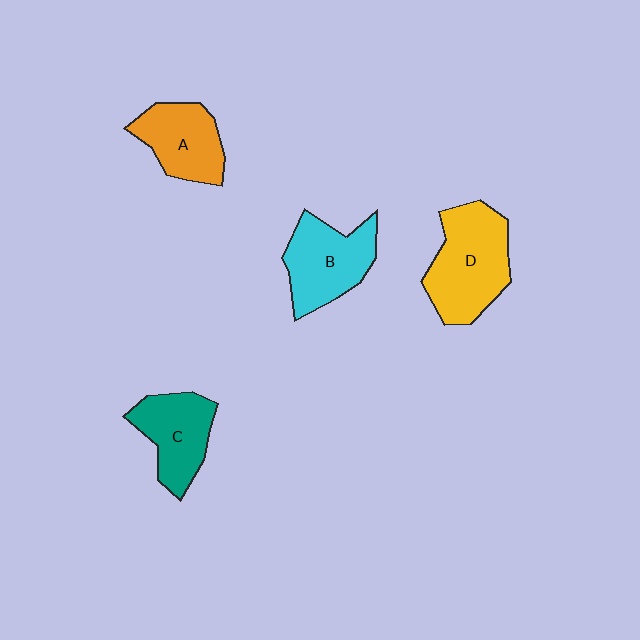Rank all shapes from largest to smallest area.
From largest to smallest: D (yellow), B (cyan), C (teal), A (orange).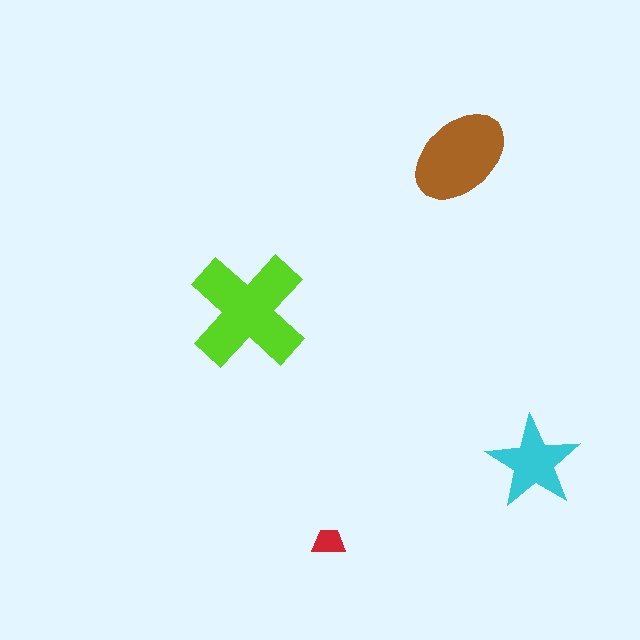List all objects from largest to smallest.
The lime cross, the brown ellipse, the cyan star, the red trapezoid.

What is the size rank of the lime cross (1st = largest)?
1st.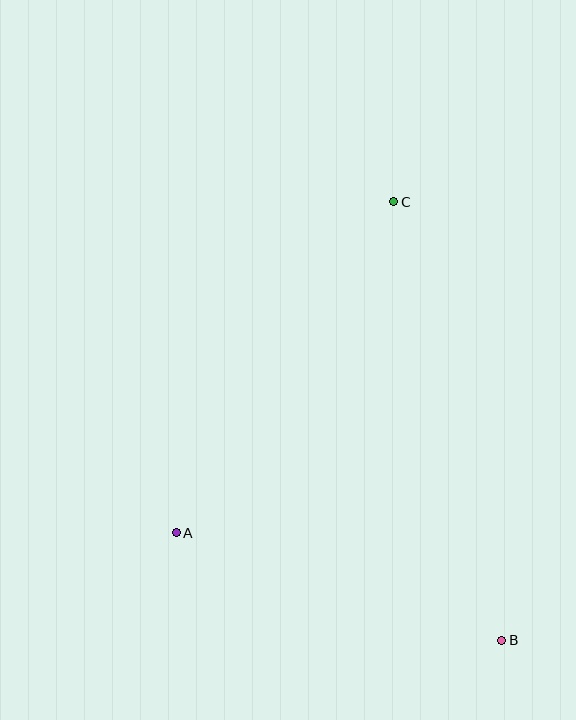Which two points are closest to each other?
Points A and B are closest to each other.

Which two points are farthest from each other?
Points B and C are farthest from each other.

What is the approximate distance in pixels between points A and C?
The distance between A and C is approximately 396 pixels.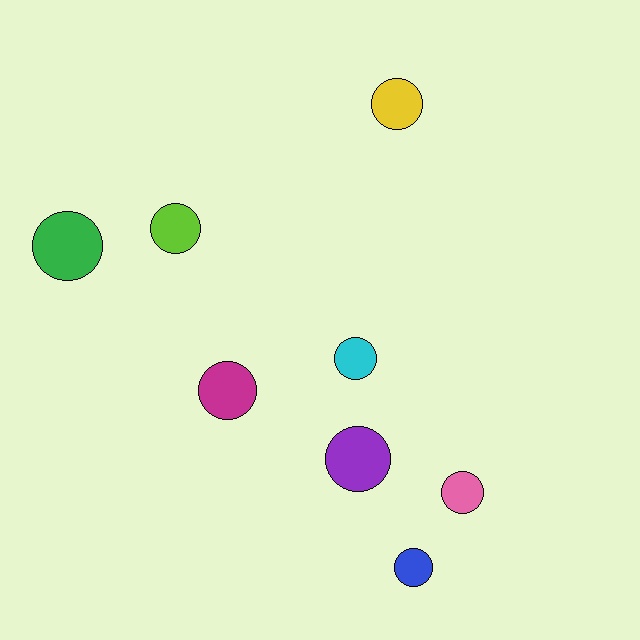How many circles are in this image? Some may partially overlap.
There are 8 circles.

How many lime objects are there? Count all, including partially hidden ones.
There is 1 lime object.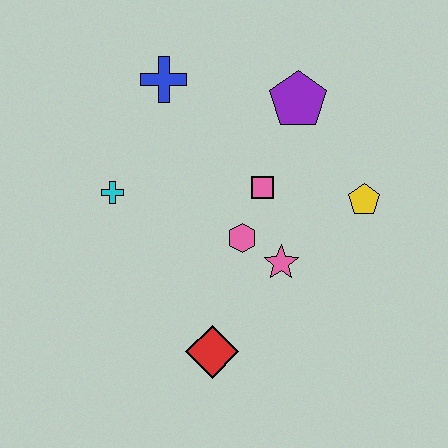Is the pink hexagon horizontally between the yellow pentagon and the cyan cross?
Yes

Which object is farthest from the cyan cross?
The yellow pentagon is farthest from the cyan cross.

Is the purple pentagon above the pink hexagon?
Yes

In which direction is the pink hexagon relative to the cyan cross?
The pink hexagon is to the right of the cyan cross.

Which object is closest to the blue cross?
The cyan cross is closest to the blue cross.